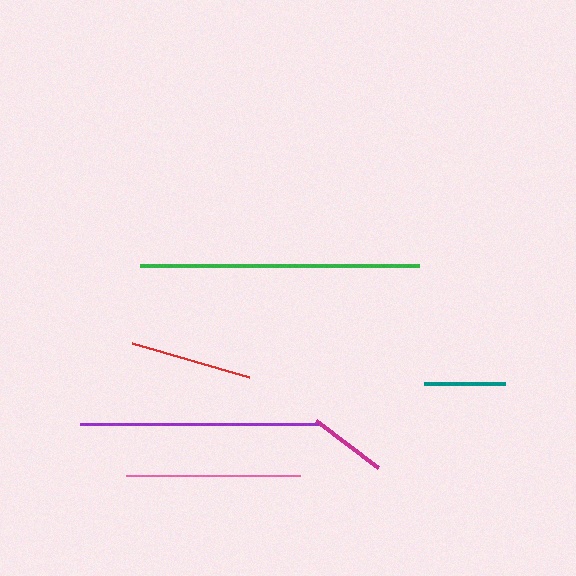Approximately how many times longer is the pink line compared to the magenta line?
The pink line is approximately 2.3 times the length of the magenta line.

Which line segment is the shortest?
The magenta line is the shortest at approximately 77 pixels.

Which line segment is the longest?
The green line is the longest at approximately 280 pixels.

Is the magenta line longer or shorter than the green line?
The green line is longer than the magenta line.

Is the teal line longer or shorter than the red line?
The red line is longer than the teal line.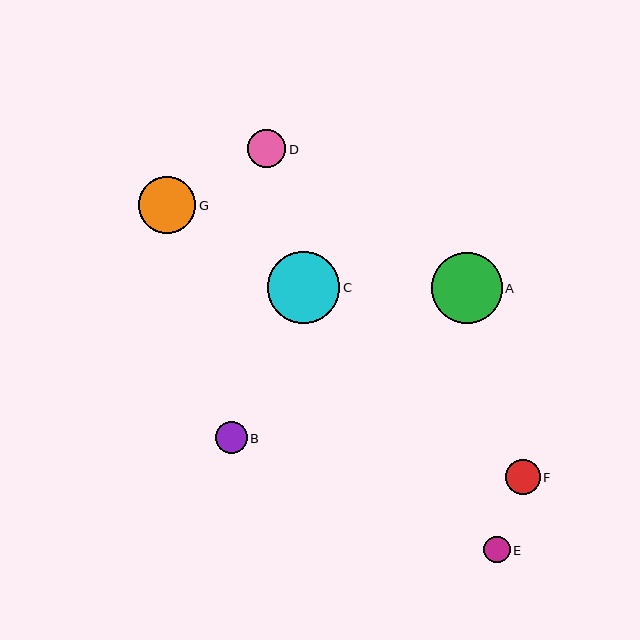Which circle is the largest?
Circle C is the largest with a size of approximately 72 pixels.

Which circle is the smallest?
Circle E is the smallest with a size of approximately 26 pixels.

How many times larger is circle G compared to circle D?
Circle G is approximately 1.5 times the size of circle D.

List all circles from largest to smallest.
From largest to smallest: C, A, G, D, F, B, E.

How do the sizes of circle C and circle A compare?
Circle C and circle A are approximately the same size.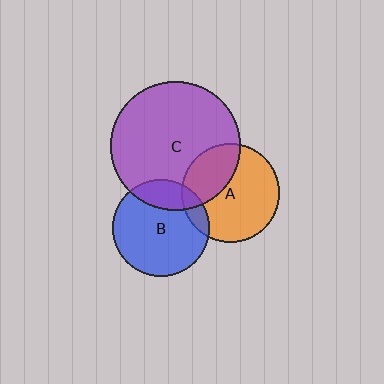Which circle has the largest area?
Circle C (purple).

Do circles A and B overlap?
Yes.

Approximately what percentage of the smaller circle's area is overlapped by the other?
Approximately 10%.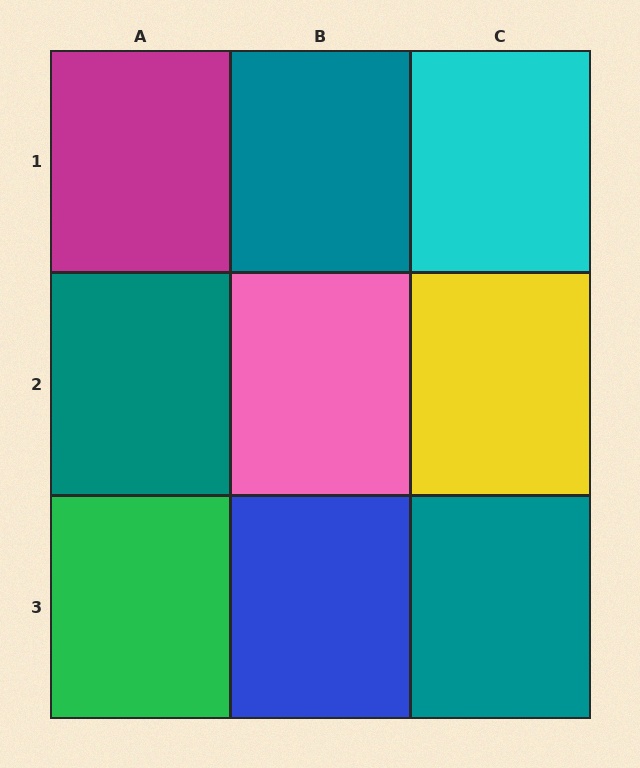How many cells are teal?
3 cells are teal.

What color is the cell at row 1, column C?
Cyan.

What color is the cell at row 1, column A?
Magenta.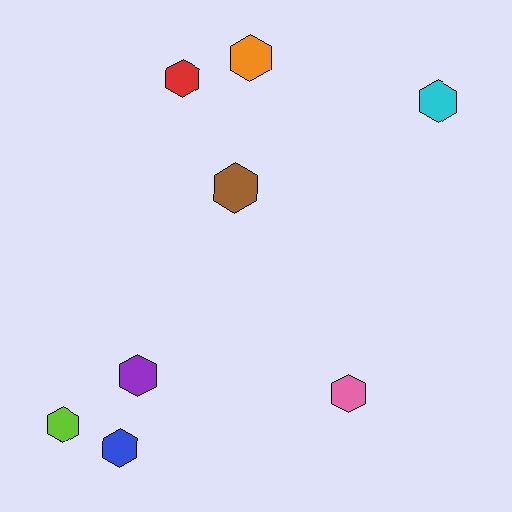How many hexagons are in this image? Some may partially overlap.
There are 8 hexagons.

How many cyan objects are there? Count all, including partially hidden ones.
There is 1 cyan object.